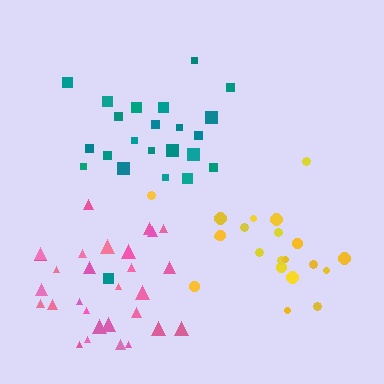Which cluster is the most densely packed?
Pink.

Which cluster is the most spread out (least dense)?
Teal.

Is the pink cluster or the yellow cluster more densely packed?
Pink.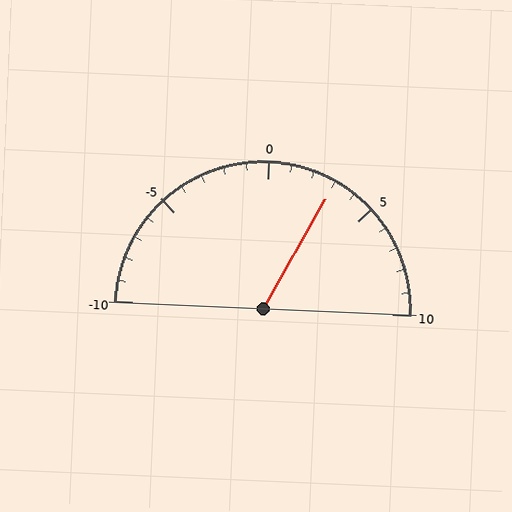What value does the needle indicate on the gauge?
The needle indicates approximately 3.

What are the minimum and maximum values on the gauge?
The gauge ranges from -10 to 10.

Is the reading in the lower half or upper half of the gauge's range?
The reading is in the upper half of the range (-10 to 10).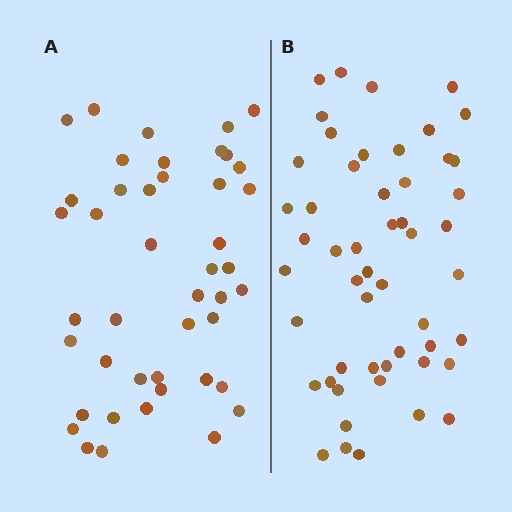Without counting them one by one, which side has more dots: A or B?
Region B (the right region) has more dots.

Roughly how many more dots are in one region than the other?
Region B has roughly 8 or so more dots than region A.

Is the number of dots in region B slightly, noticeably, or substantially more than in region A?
Region B has only slightly more — the two regions are fairly close. The ratio is roughly 1.2 to 1.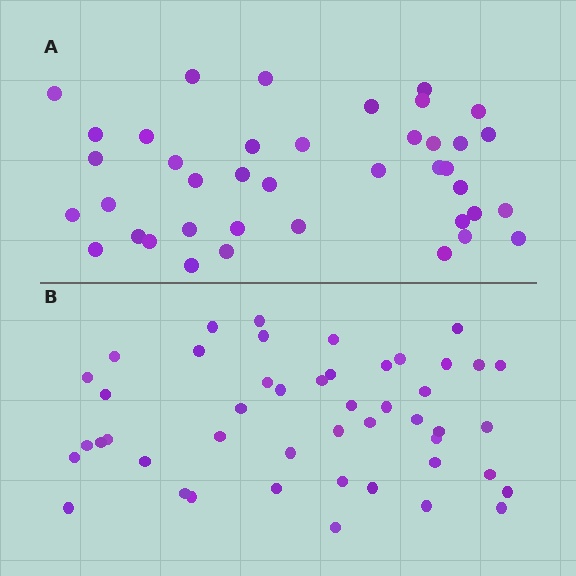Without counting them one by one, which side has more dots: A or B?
Region B (the bottom region) has more dots.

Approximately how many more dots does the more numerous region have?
Region B has roughly 8 or so more dots than region A.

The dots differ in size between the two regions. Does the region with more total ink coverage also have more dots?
No. Region A has more total ink coverage because its dots are larger, but region B actually contains more individual dots. Total area can be misleading — the number of items is what matters here.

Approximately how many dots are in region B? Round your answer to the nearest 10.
About 50 dots. (The exact count is 47, which rounds to 50.)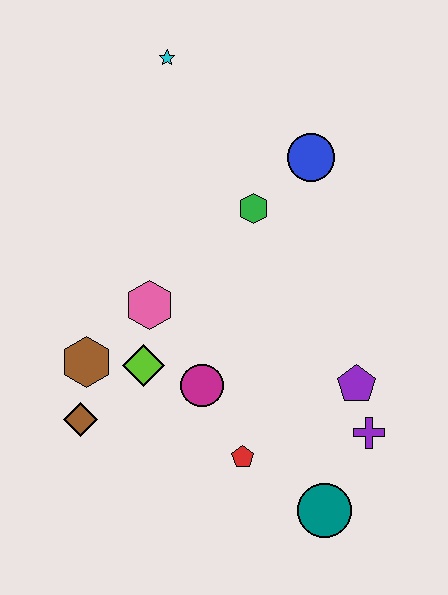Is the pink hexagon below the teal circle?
No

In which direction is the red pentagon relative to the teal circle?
The red pentagon is to the left of the teal circle.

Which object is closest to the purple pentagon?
The purple cross is closest to the purple pentagon.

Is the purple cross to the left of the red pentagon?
No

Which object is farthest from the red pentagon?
The cyan star is farthest from the red pentagon.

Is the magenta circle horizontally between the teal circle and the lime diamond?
Yes